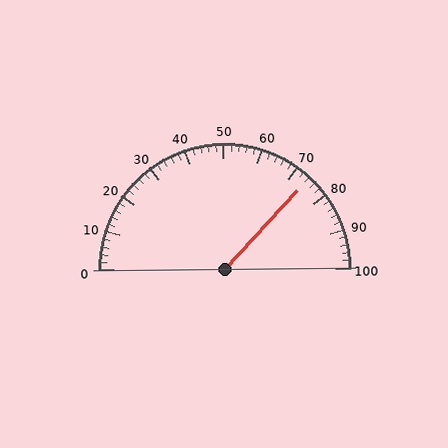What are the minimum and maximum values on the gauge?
The gauge ranges from 0 to 100.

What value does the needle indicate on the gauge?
The needle indicates approximately 74.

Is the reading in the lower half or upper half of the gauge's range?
The reading is in the upper half of the range (0 to 100).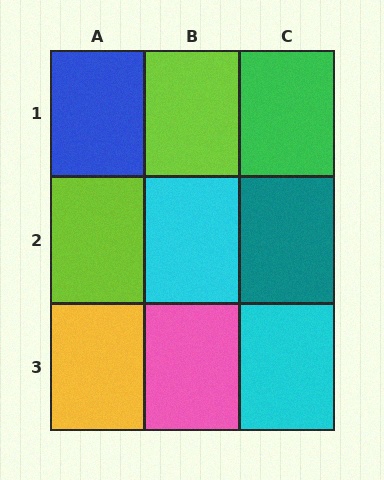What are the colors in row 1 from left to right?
Blue, lime, green.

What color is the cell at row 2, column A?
Lime.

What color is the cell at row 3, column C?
Cyan.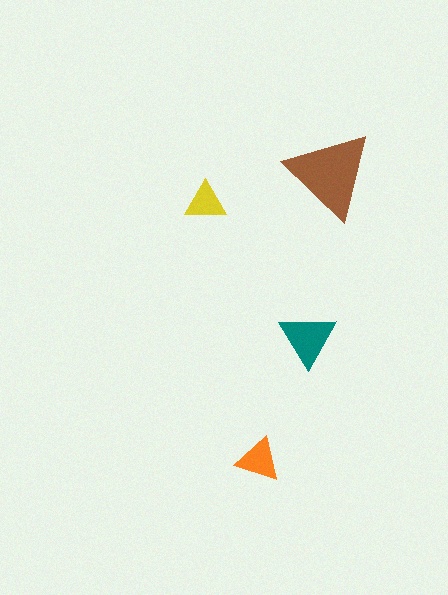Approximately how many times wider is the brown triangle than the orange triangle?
About 2 times wider.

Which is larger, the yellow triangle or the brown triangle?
The brown one.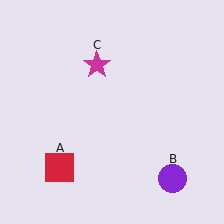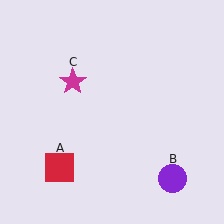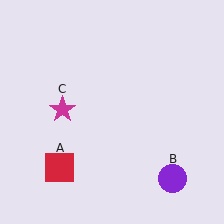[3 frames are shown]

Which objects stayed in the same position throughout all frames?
Red square (object A) and purple circle (object B) remained stationary.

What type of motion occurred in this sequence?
The magenta star (object C) rotated counterclockwise around the center of the scene.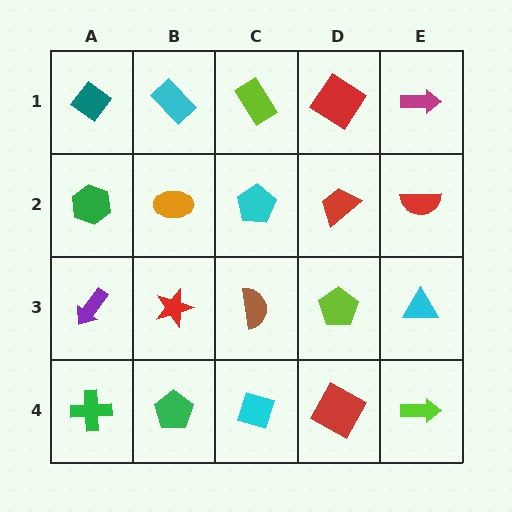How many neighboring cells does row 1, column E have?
2.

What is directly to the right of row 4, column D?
A lime arrow.